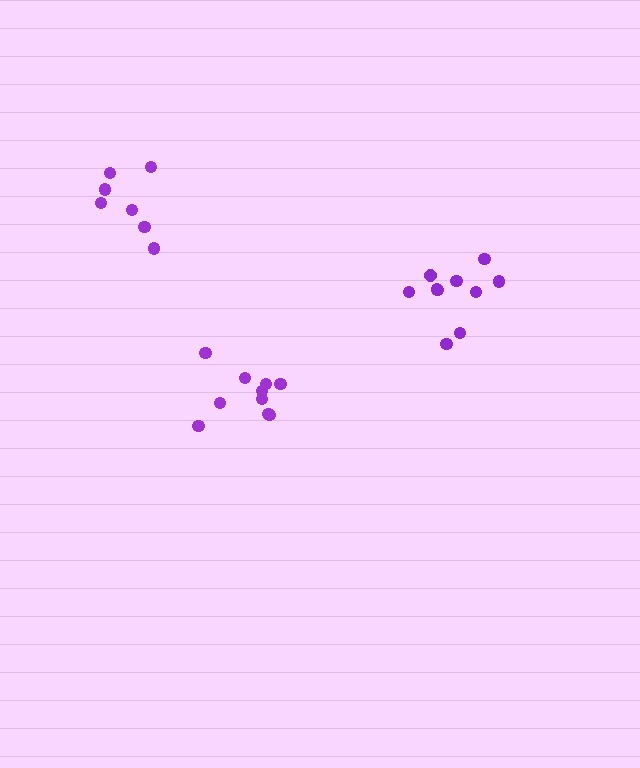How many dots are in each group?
Group 1: 10 dots, Group 2: 10 dots, Group 3: 7 dots (27 total).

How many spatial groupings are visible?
There are 3 spatial groupings.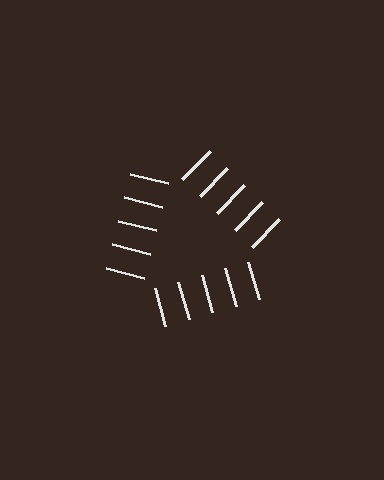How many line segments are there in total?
15 — 5 along each of the 3 edges.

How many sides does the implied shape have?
3 sides — the line-ends trace a triangle.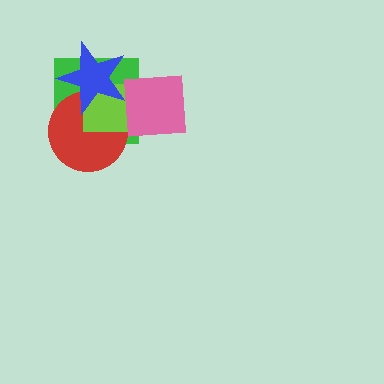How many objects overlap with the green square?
4 objects overlap with the green square.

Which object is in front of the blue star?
The pink square is in front of the blue star.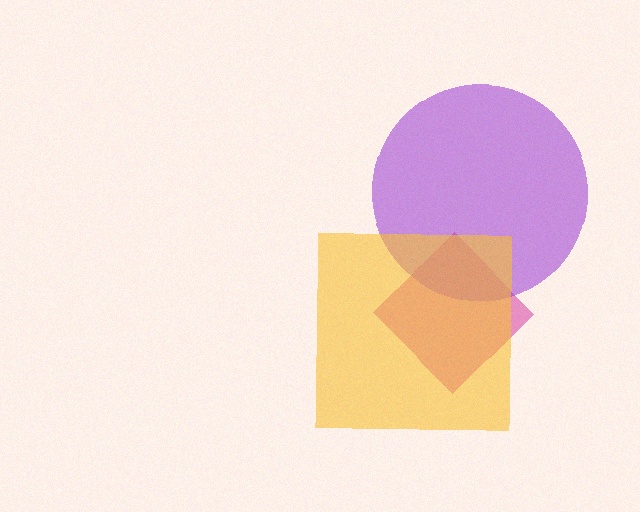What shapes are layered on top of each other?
The layered shapes are: a magenta diamond, a purple circle, a yellow square.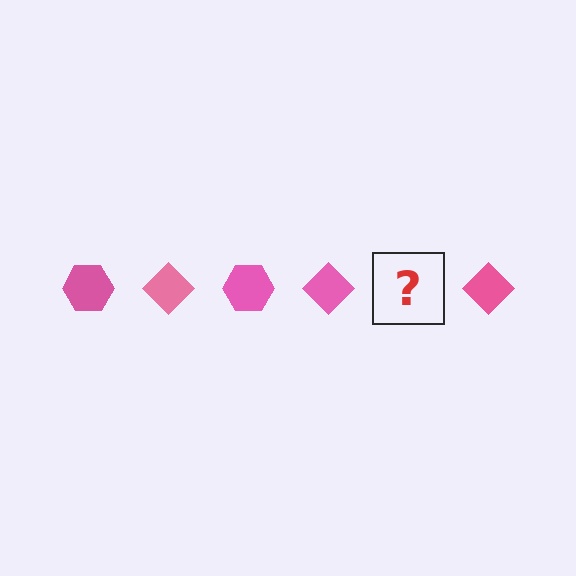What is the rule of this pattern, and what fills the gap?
The rule is that the pattern cycles through hexagon, diamond shapes in pink. The gap should be filled with a pink hexagon.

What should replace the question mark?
The question mark should be replaced with a pink hexagon.